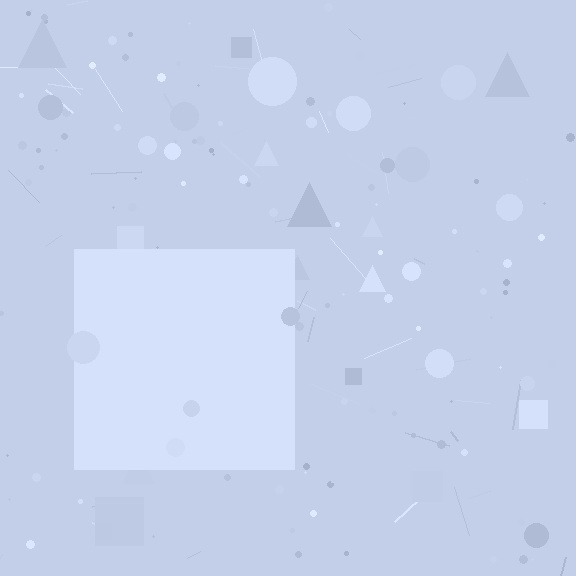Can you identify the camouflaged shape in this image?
The camouflaged shape is a square.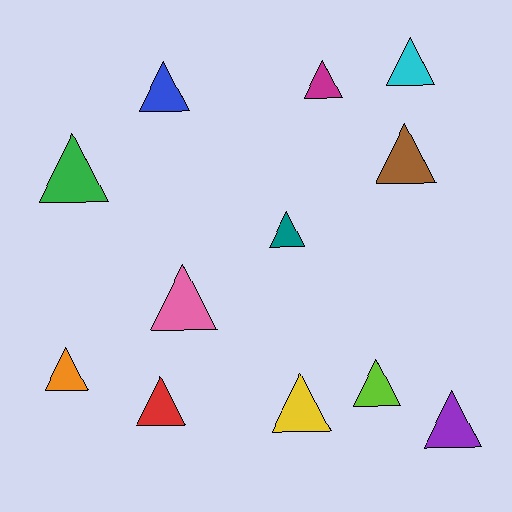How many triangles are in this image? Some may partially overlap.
There are 12 triangles.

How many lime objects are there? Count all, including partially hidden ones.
There is 1 lime object.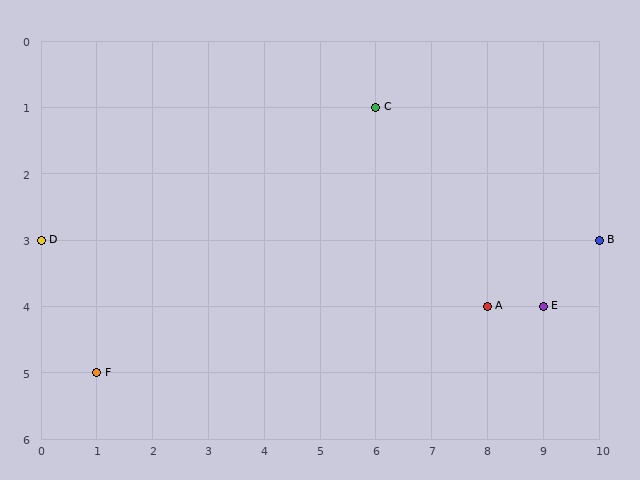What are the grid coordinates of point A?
Point A is at grid coordinates (8, 4).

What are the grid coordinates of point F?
Point F is at grid coordinates (1, 5).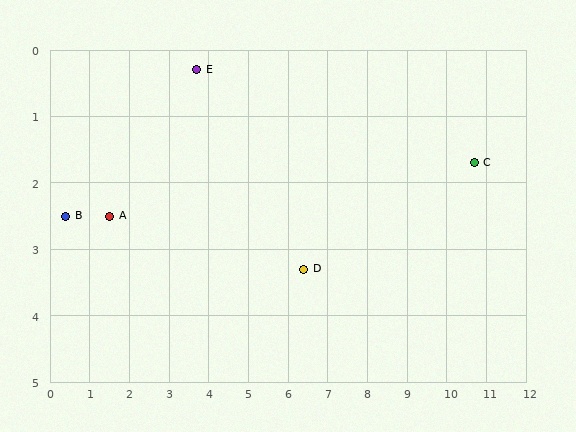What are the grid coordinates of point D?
Point D is at approximately (6.4, 3.3).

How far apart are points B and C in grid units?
Points B and C are about 10.3 grid units apart.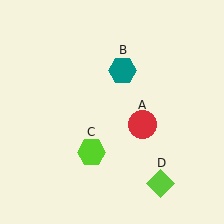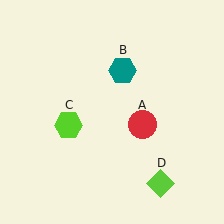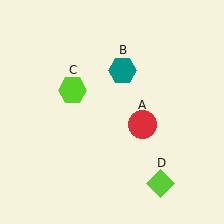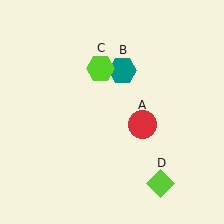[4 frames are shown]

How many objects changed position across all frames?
1 object changed position: lime hexagon (object C).